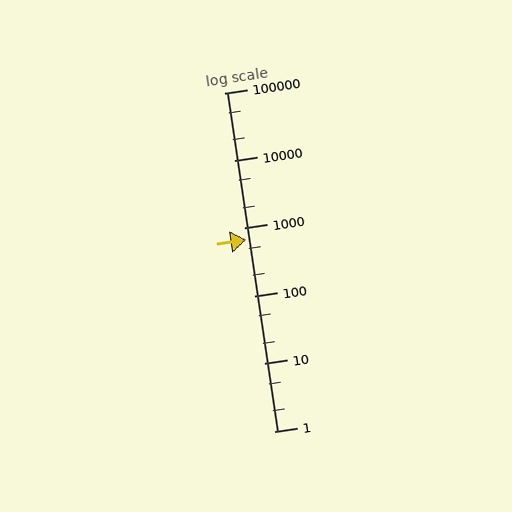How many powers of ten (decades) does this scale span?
The scale spans 5 decades, from 1 to 100000.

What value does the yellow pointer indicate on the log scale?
The pointer indicates approximately 670.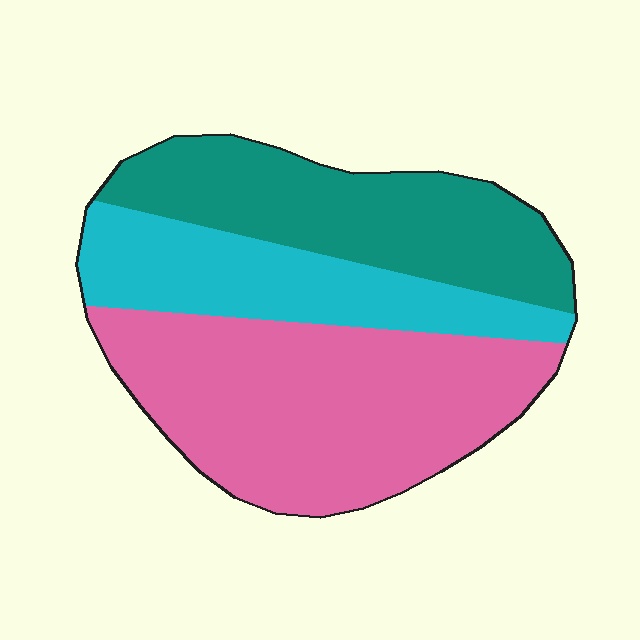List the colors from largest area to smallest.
From largest to smallest: pink, teal, cyan.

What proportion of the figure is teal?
Teal takes up about one third (1/3) of the figure.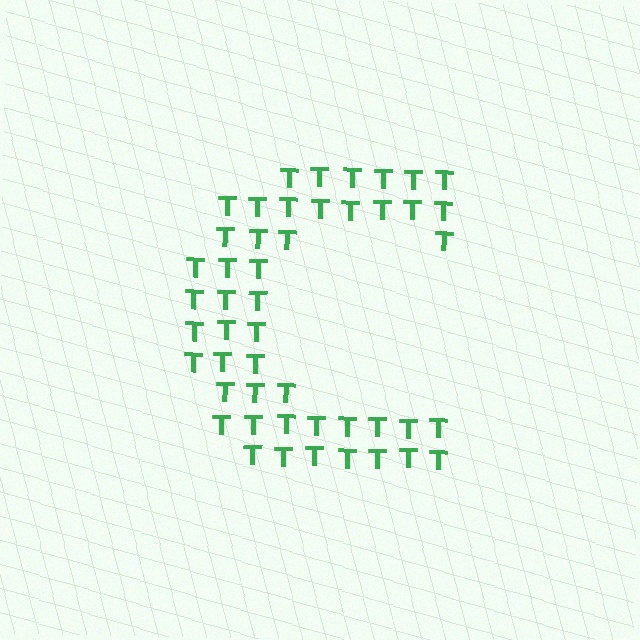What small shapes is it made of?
It is made of small letter T's.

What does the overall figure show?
The overall figure shows the letter C.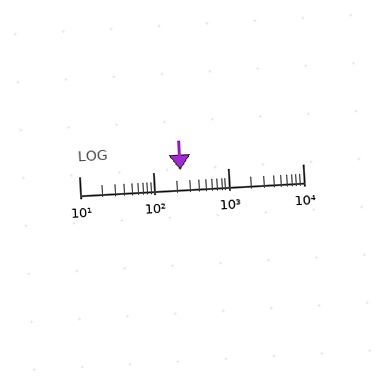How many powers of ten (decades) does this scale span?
The scale spans 3 decades, from 10 to 10000.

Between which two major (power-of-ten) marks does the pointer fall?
The pointer is between 100 and 1000.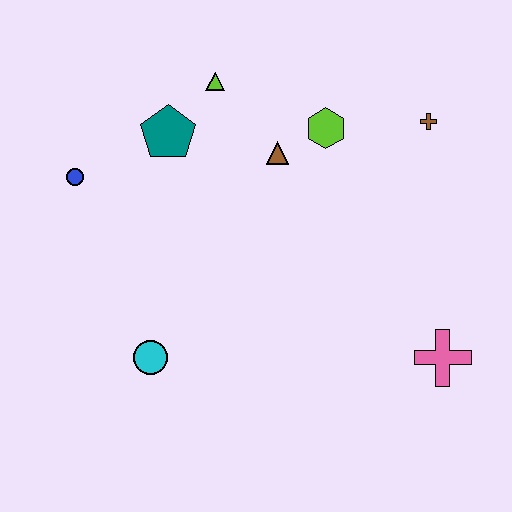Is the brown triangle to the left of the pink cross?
Yes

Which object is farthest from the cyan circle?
The brown cross is farthest from the cyan circle.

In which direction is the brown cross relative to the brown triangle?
The brown cross is to the right of the brown triangle.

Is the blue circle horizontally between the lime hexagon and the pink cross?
No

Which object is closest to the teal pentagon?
The lime triangle is closest to the teal pentagon.